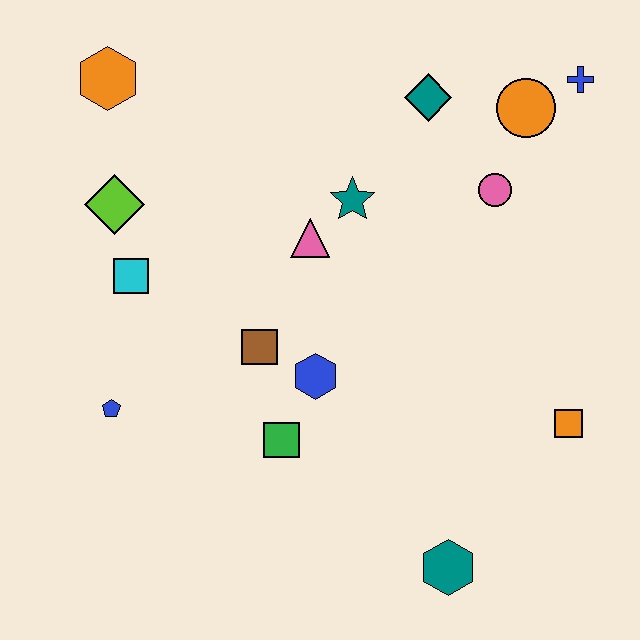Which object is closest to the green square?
The blue hexagon is closest to the green square.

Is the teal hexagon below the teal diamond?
Yes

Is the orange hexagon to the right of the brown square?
No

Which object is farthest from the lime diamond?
The orange square is farthest from the lime diamond.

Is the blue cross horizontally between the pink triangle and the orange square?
No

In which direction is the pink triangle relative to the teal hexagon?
The pink triangle is above the teal hexagon.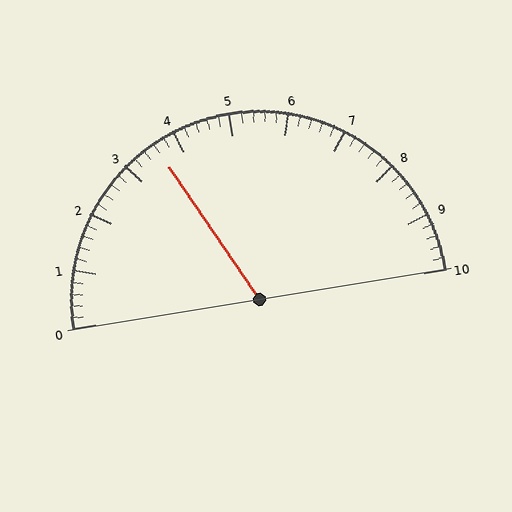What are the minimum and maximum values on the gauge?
The gauge ranges from 0 to 10.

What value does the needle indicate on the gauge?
The needle indicates approximately 3.6.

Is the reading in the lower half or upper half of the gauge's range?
The reading is in the lower half of the range (0 to 10).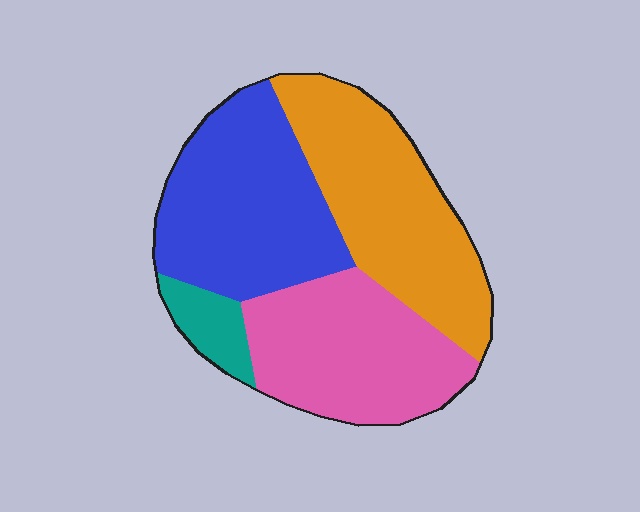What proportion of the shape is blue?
Blue covers roughly 30% of the shape.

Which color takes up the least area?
Teal, at roughly 5%.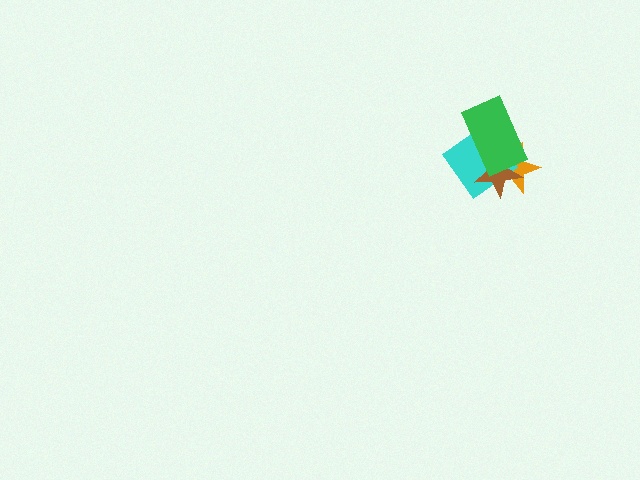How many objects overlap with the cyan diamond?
3 objects overlap with the cyan diamond.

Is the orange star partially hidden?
Yes, it is partially covered by another shape.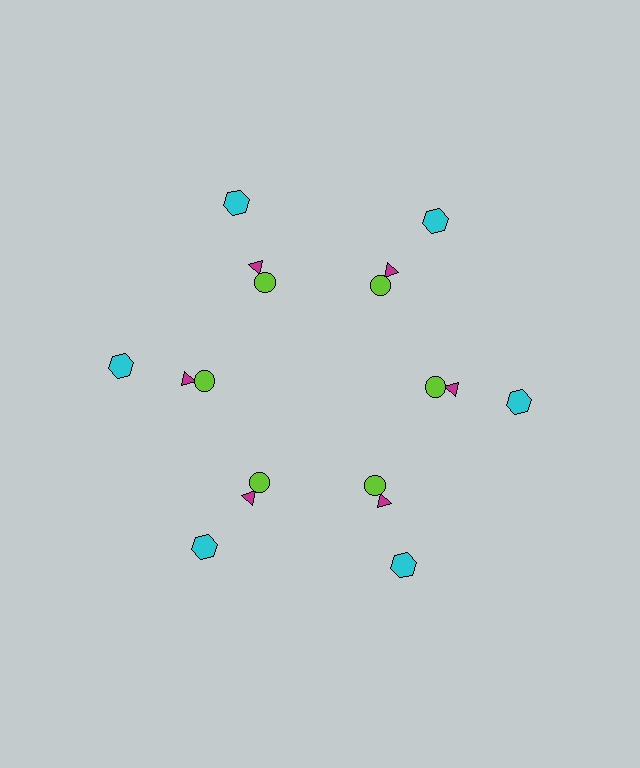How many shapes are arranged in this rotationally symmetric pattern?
There are 18 shapes, arranged in 6 groups of 3.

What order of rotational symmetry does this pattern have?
This pattern has 6-fold rotational symmetry.